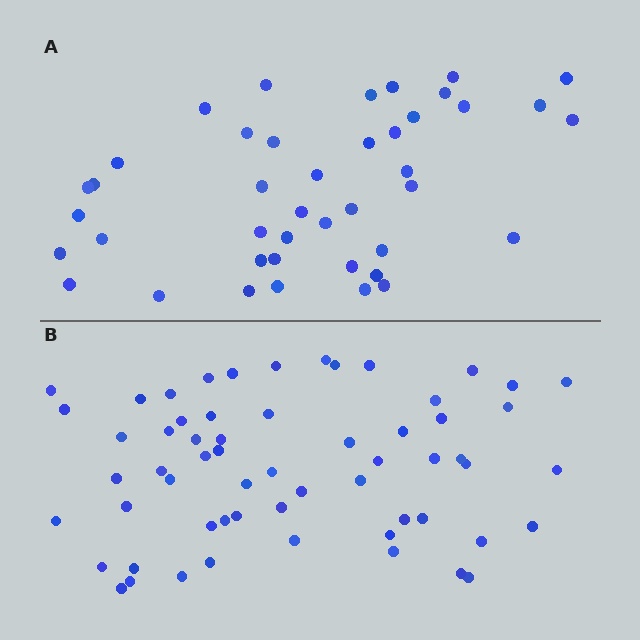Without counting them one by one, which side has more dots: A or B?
Region B (the bottom region) has more dots.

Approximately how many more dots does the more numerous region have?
Region B has approximately 20 more dots than region A.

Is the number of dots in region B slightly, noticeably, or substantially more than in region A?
Region B has noticeably more, but not dramatically so. The ratio is roughly 1.4 to 1.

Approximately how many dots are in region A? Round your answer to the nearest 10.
About 40 dots. (The exact count is 42, which rounds to 40.)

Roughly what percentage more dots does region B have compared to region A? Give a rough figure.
About 45% more.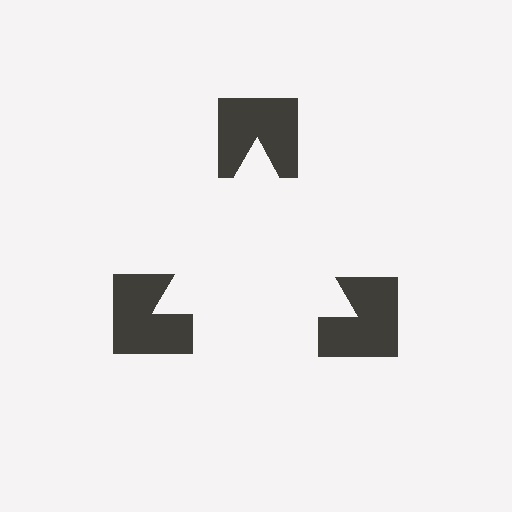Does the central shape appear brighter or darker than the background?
It typically appears slightly brighter than the background, even though no actual brightness change is drawn.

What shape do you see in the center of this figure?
An illusory triangle — its edges are inferred from the aligned wedge cuts in the notched squares, not physically drawn.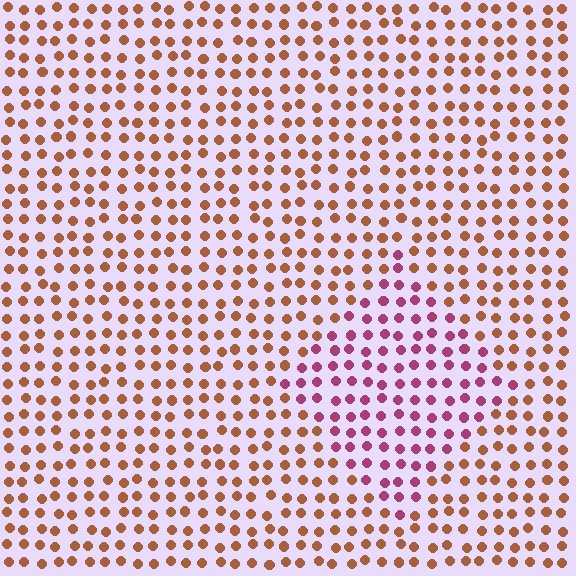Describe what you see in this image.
The image is filled with small brown elements in a uniform arrangement. A diamond-shaped region is visible where the elements are tinted to a slightly different hue, forming a subtle color boundary.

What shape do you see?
I see a diamond.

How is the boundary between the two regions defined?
The boundary is defined purely by a slight shift in hue (about 50 degrees). Spacing, size, and orientation are identical on both sides.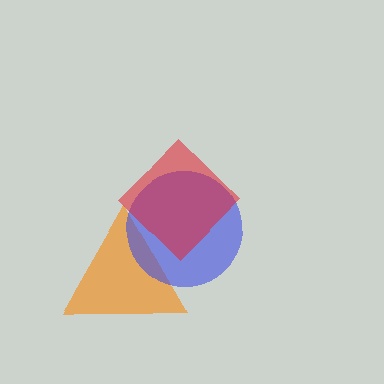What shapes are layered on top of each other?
The layered shapes are: an orange triangle, a blue circle, a red diamond.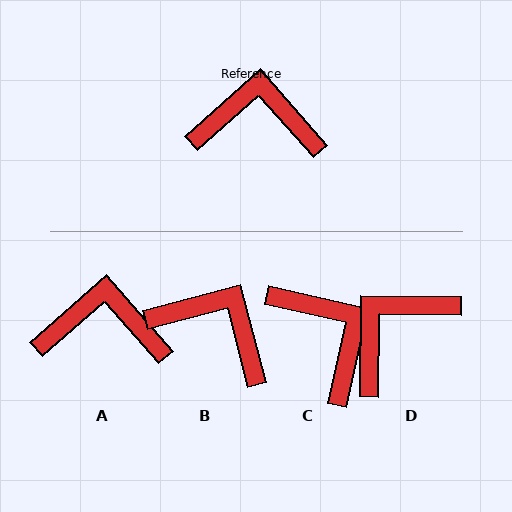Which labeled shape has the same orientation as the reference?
A.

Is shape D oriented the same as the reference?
No, it is off by about 48 degrees.